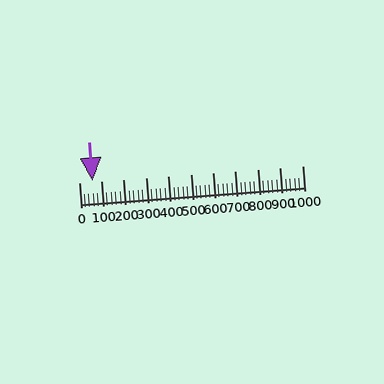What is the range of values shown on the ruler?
The ruler shows values from 0 to 1000.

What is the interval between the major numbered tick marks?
The major tick marks are spaced 100 units apart.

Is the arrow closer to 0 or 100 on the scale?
The arrow is closer to 100.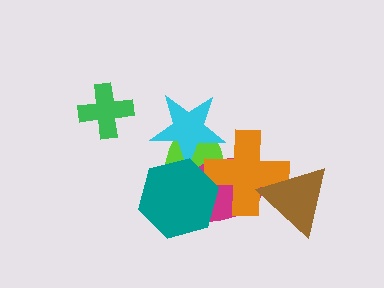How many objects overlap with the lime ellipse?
4 objects overlap with the lime ellipse.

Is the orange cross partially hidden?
Yes, it is partially covered by another shape.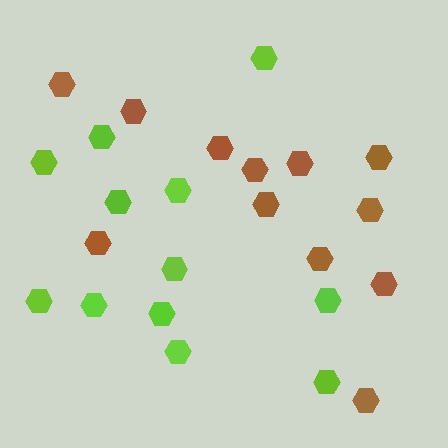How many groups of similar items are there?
There are 2 groups: one group of brown hexagons (12) and one group of lime hexagons (12).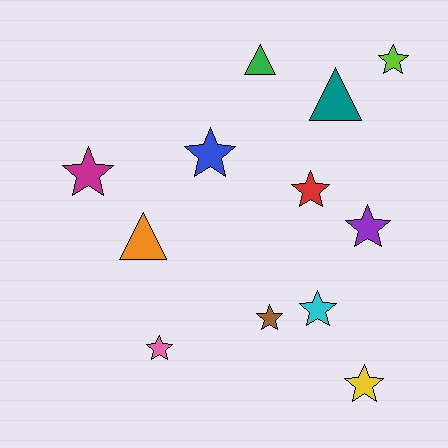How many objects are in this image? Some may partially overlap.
There are 12 objects.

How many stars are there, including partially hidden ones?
There are 9 stars.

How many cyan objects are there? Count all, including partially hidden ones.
There is 1 cyan object.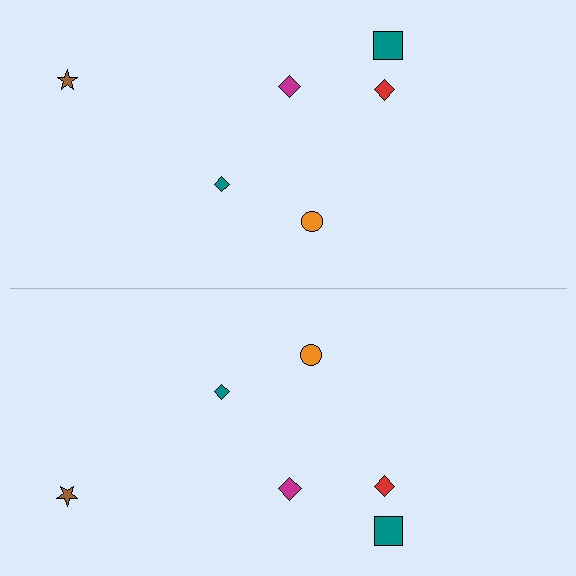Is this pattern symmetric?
Yes, this pattern has bilateral (reflection) symmetry.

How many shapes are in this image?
There are 12 shapes in this image.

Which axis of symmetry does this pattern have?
The pattern has a horizontal axis of symmetry running through the center of the image.